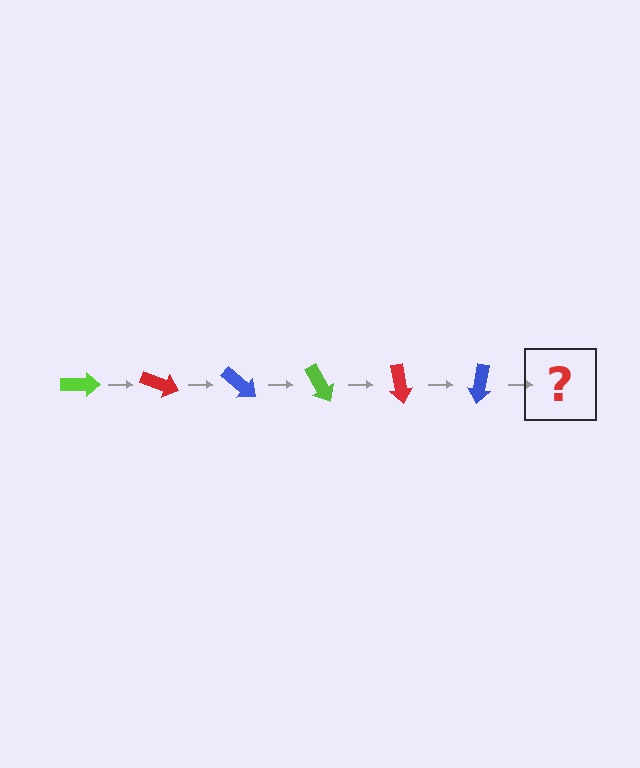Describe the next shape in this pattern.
It should be a lime arrow, rotated 120 degrees from the start.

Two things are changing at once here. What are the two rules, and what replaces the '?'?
The two rules are that it rotates 20 degrees each step and the color cycles through lime, red, and blue. The '?' should be a lime arrow, rotated 120 degrees from the start.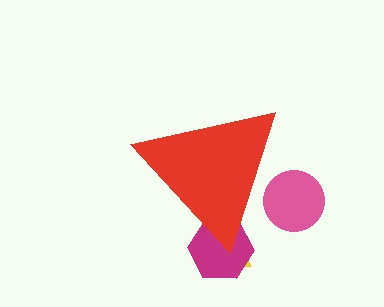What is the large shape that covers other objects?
A red triangle.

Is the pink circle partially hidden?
Yes, the pink circle is partially hidden behind the red triangle.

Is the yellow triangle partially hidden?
Yes, the yellow triangle is partially hidden behind the red triangle.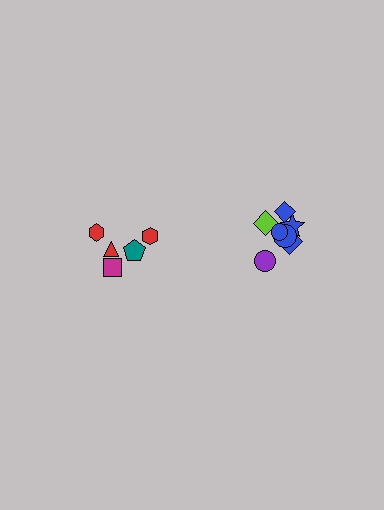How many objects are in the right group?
There are 7 objects.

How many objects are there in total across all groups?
There are 12 objects.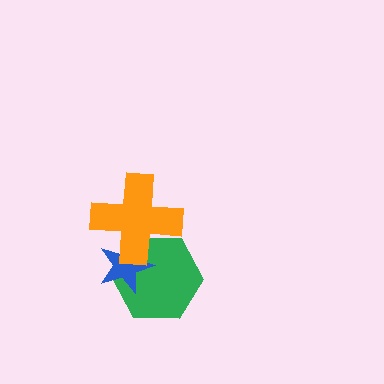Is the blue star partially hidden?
Yes, it is partially covered by another shape.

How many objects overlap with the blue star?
2 objects overlap with the blue star.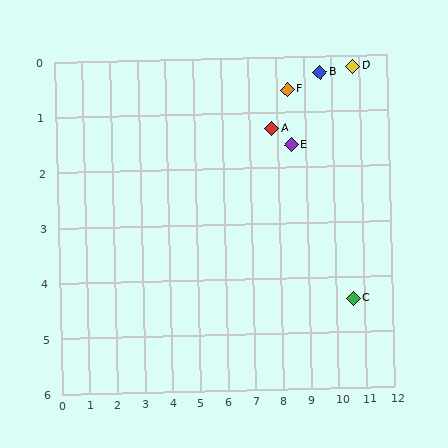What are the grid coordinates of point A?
Point A is at approximately (7.8, 1.3).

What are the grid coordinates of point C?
Point C is at approximately (10.6, 4.4).